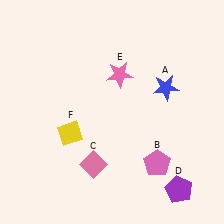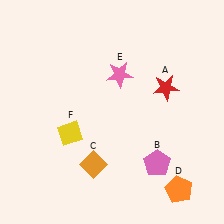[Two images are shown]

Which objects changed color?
A changed from blue to red. C changed from pink to orange. D changed from purple to orange.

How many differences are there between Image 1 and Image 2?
There are 3 differences between the two images.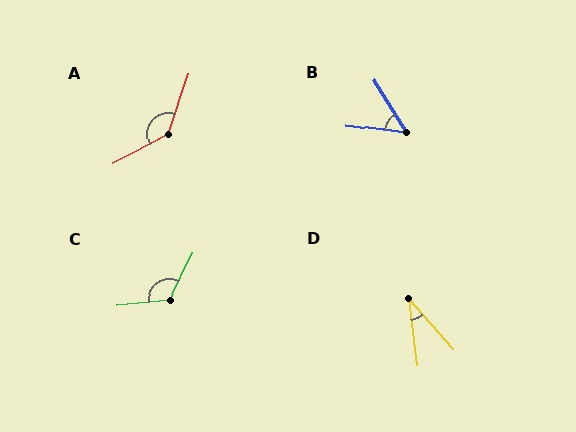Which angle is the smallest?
D, at approximately 34 degrees.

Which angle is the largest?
A, at approximately 137 degrees.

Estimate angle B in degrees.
Approximately 52 degrees.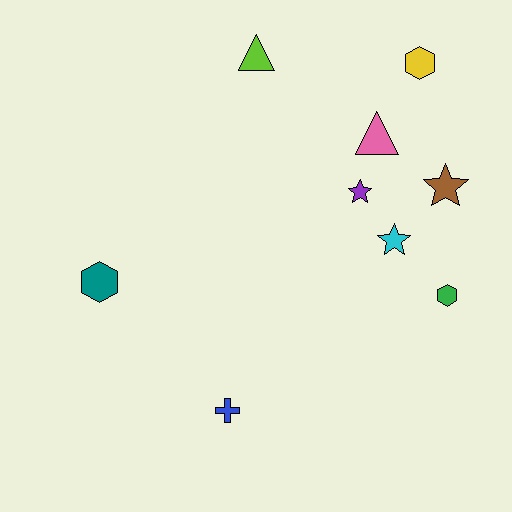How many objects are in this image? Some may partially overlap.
There are 9 objects.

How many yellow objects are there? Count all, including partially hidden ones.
There is 1 yellow object.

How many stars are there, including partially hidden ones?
There are 3 stars.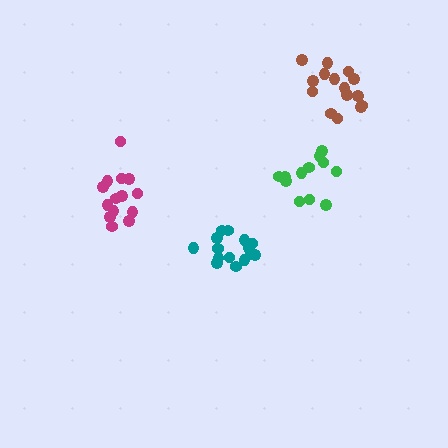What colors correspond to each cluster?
The clusters are colored: teal, brown, green, magenta.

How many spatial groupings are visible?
There are 4 spatial groupings.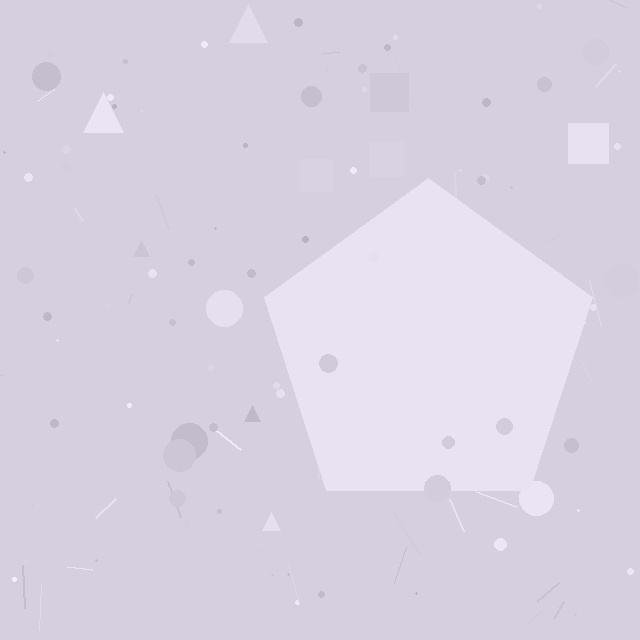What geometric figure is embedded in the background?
A pentagon is embedded in the background.